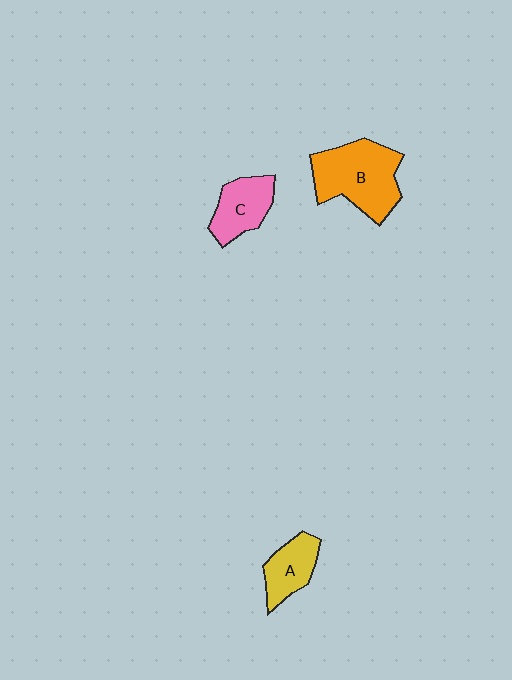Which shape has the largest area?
Shape B (orange).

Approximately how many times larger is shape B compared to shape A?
Approximately 1.9 times.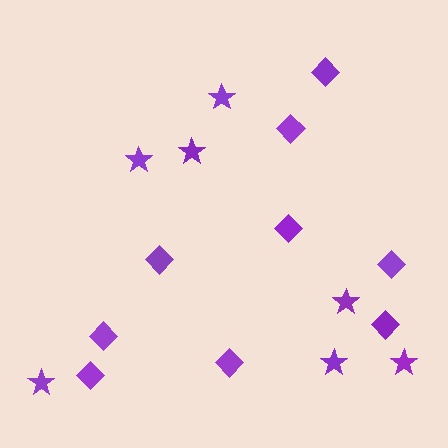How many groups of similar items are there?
There are 2 groups: one group of stars (7) and one group of diamonds (9).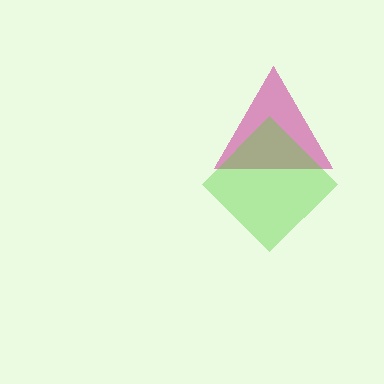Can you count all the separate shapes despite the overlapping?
Yes, there are 2 separate shapes.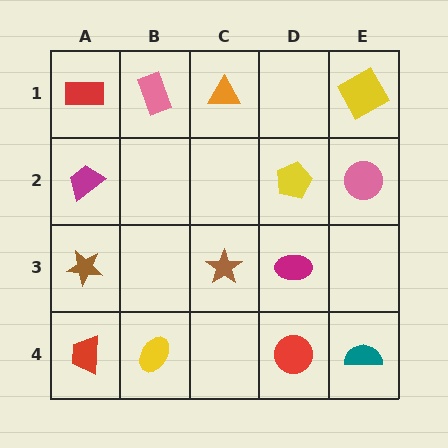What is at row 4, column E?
A teal semicircle.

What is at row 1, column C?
An orange triangle.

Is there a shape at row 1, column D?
No, that cell is empty.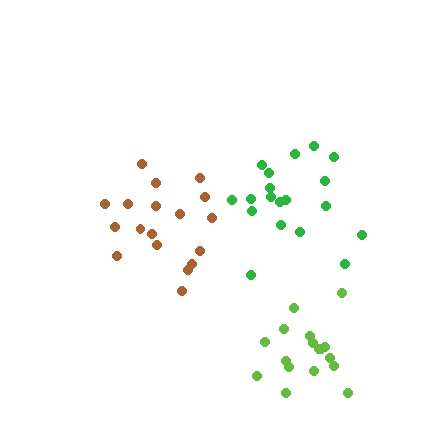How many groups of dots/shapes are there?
There are 3 groups.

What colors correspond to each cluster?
The clusters are colored: brown, green, lime.